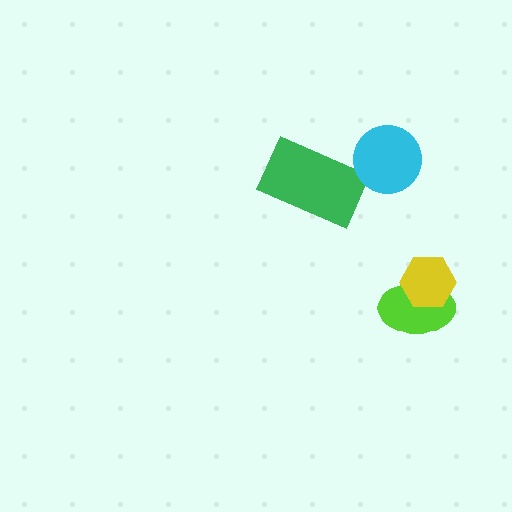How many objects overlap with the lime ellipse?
1 object overlaps with the lime ellipse.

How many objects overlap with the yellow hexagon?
1 object overlaps with the yellow hexagon.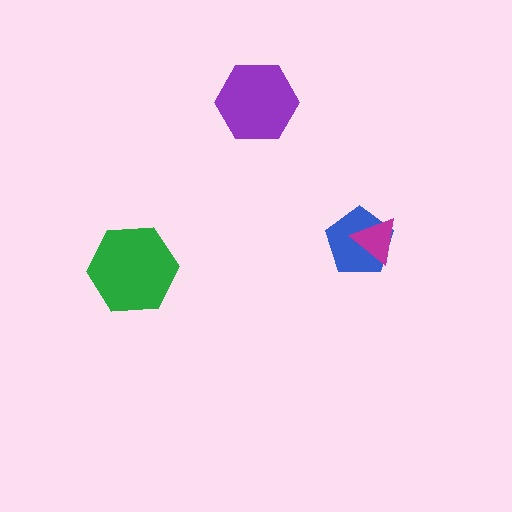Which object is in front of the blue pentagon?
The magenta triangle is in front of the blue pentagon.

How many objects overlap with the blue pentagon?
1 object overlaps with the blue pentagon.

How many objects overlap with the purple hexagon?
0 objects overlap with the purple hexagon.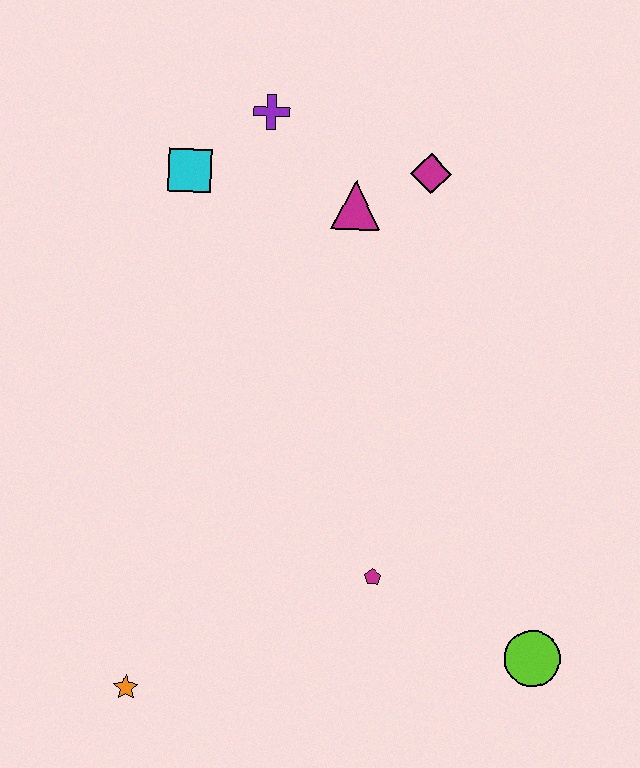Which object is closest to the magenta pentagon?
The lime circle is closest to the magenta pentagon.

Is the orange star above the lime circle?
No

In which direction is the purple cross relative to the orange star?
The purple cross is above the orange star.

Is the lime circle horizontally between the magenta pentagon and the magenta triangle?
No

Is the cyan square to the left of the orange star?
No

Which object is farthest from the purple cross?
The lime circle is farthest from the purple cross.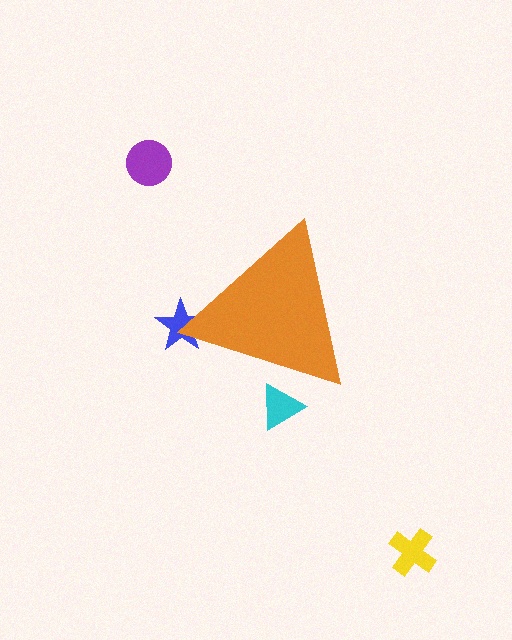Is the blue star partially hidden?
Yes, the blue star is partially hidden behind the orange triangle.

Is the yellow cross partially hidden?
No, the yellow cross is fully visible.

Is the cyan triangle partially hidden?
Yes, the cyan triangle is partially hidden behind the orange triangle.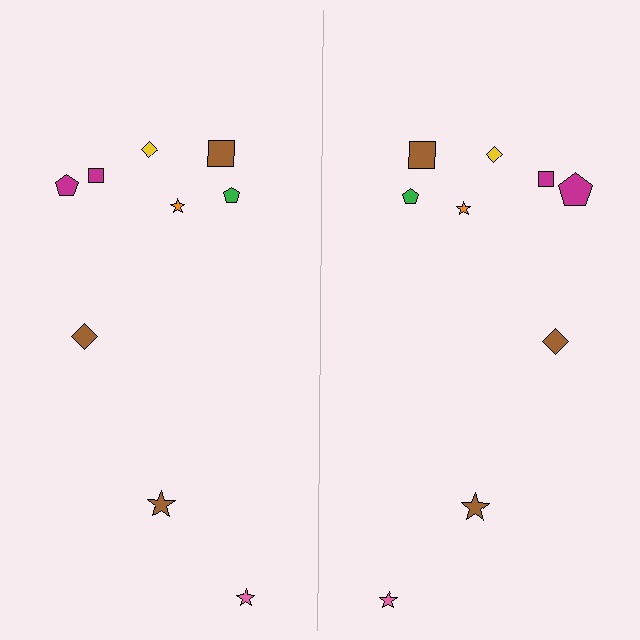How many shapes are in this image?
There are 18 shapes in this image.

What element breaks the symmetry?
The magenta pentagon on the right side has a different size than its mirror counterpart.